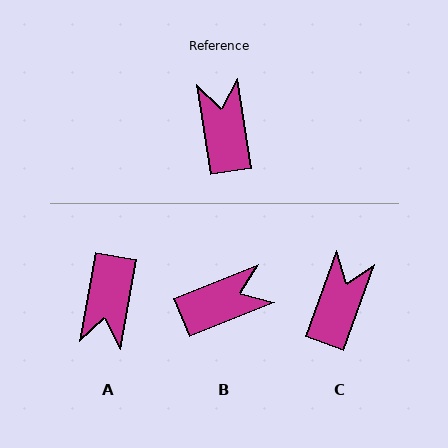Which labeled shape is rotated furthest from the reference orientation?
A, about 161 degrees away.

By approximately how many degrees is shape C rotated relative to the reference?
Approximately 29 degrees clockwise.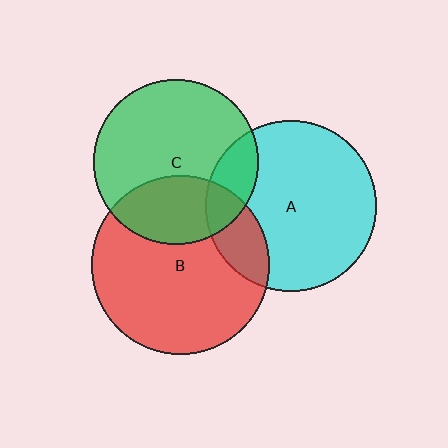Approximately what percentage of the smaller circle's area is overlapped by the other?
Approximately 30%.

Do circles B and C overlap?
Yes.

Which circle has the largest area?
Circle B (red).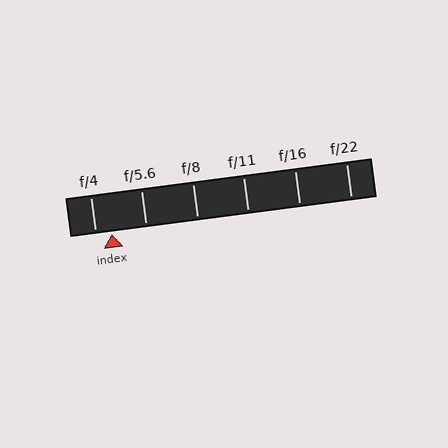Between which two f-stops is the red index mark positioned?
The index mark is between f/4 and f/5.6.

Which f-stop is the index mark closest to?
The index mark is closest to f/4.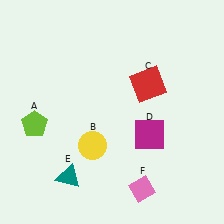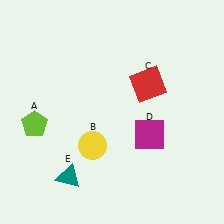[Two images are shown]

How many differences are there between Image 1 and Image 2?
There is 1 difference between the two images.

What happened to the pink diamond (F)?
The pink diamond (F) was removed in Image 2. It was in the bottom-right area of Image 1.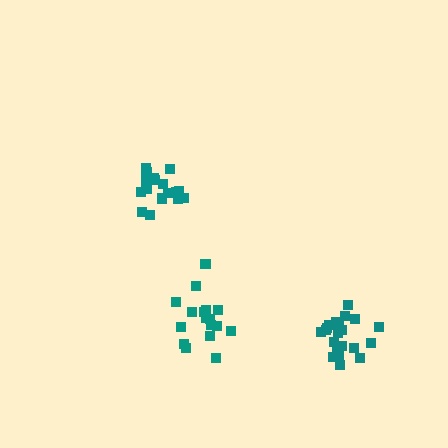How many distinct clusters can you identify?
There are 3 distinct clusters.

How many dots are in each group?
Group 1: 17 dots, Group 2: 21 dots, Group 3: 17 dots (55 total).